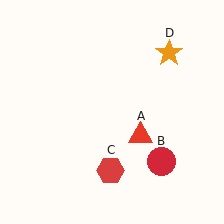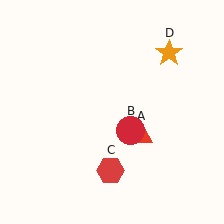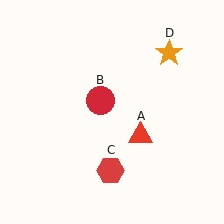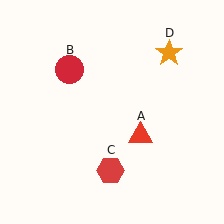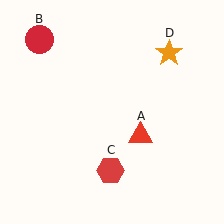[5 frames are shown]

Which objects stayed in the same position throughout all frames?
Red triangle (object A) and red hexagon (object C) and orange star (object D) remained stationary.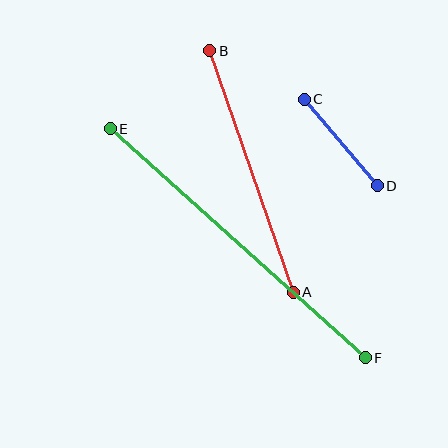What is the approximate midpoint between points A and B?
The midpoint is at approximately (252, 172) pixels.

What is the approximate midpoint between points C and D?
The midpoint is at approximately (341, 142) pixels.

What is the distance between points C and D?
The distance is approximately 113 pixels.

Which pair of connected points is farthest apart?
Points E and F are farthest apart.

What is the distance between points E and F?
The distance is approximately 343 pixels.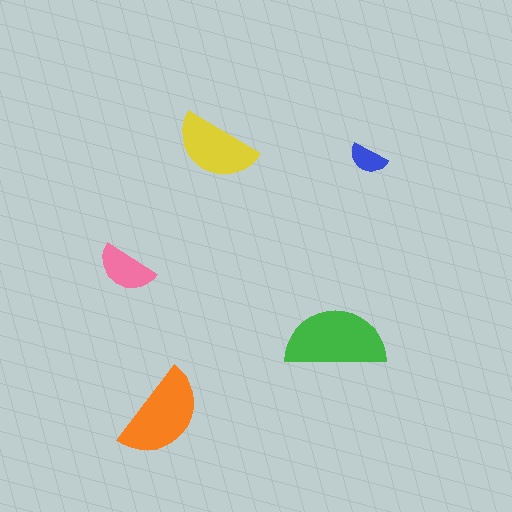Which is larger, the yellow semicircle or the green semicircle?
The green one.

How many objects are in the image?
There are 5 objects in the image.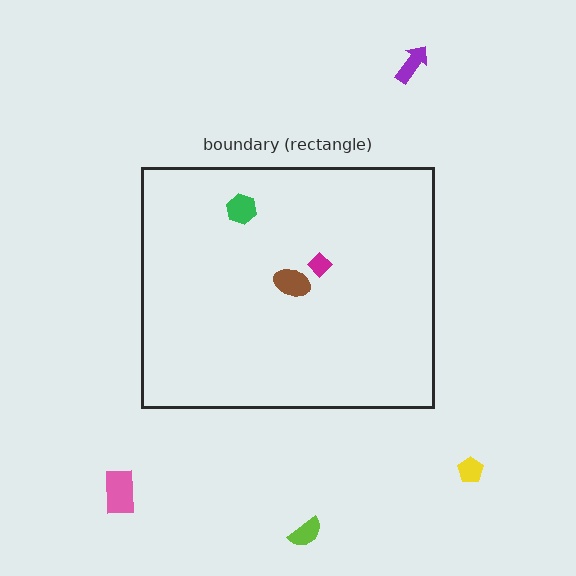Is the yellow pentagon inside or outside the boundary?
Outside.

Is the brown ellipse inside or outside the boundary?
Inside.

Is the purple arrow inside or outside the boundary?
Outside.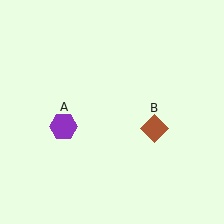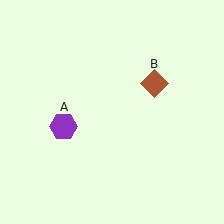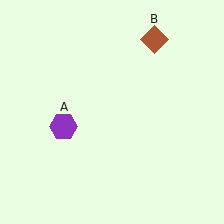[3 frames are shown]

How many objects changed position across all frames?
1 object changed position: brown diamond (object B).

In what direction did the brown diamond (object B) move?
The brown diamond (object B) moved up.